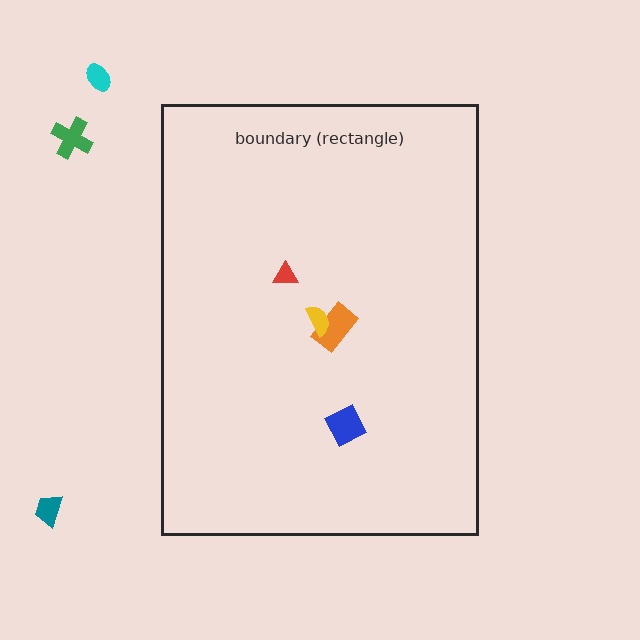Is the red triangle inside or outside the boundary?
Inside.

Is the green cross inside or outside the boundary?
Outside.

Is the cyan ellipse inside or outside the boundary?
Outside.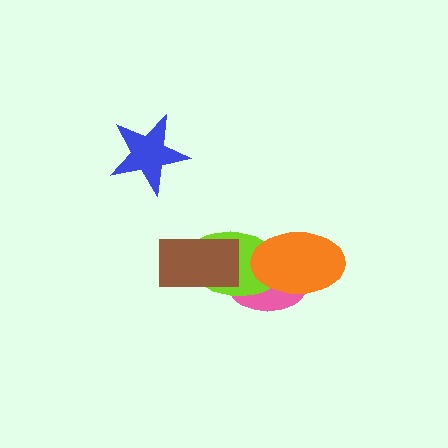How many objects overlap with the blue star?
0 objects overlap with the blue star.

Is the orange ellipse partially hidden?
No, no other shape covers it.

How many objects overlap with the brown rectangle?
1 object overlaps with the brown rectangle.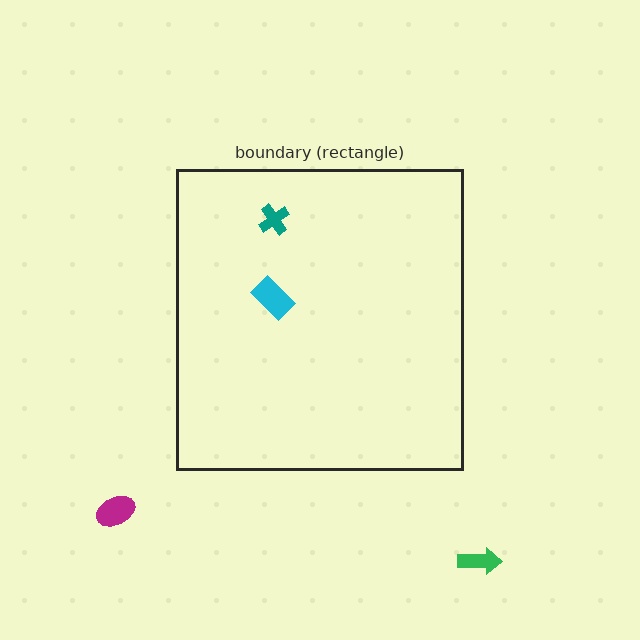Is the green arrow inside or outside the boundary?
Outside.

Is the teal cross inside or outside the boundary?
Inside.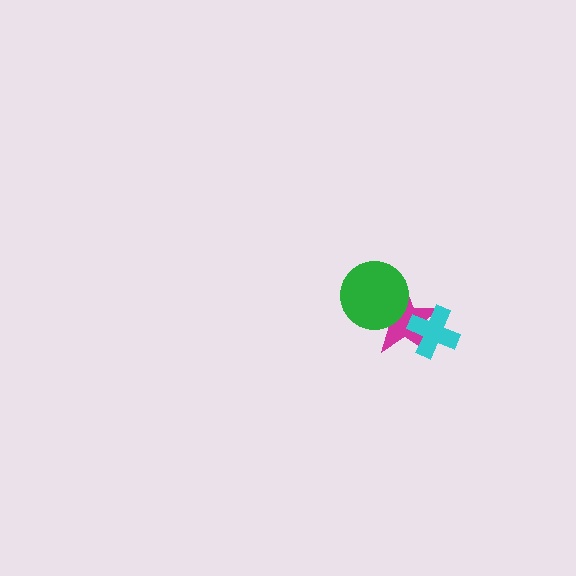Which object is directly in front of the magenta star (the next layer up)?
The cyan cross is directly in front of the magenta star.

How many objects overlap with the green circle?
1 object overlaps with the green circle.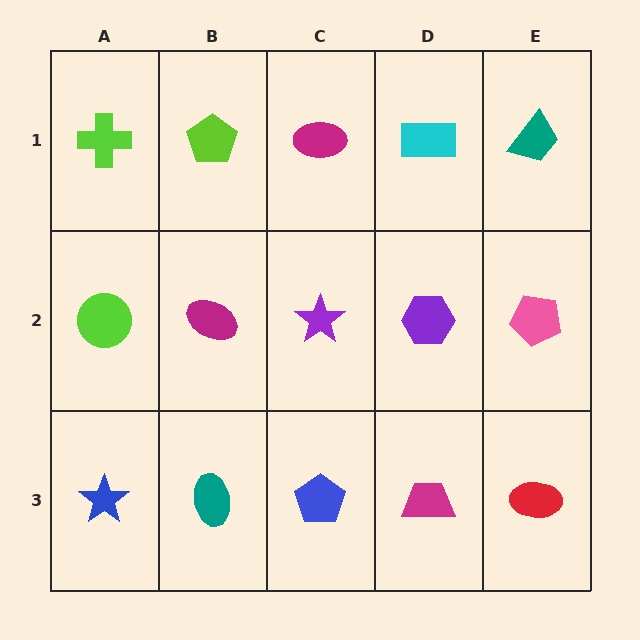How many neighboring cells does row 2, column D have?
4.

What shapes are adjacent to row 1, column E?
A pink pentagon (row 2, column E), a cyan rectangle (row 1, column D).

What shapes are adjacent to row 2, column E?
A teal trapezoid (row 1, column E), a red ellipse (row 3, column E), a purple hexagon (row 2, column D).